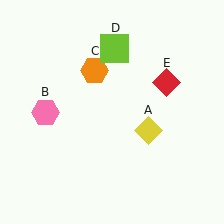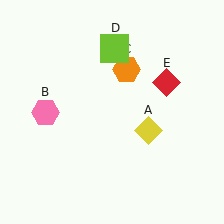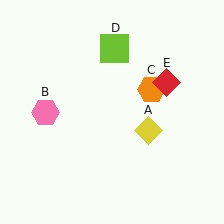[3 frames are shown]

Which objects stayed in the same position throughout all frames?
Yellow diamond (object A) and pink hexagon (object B) and lime square (object D) and red diamond (object E) remained stationary.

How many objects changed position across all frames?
1 object changed position: orange hexagon (object C).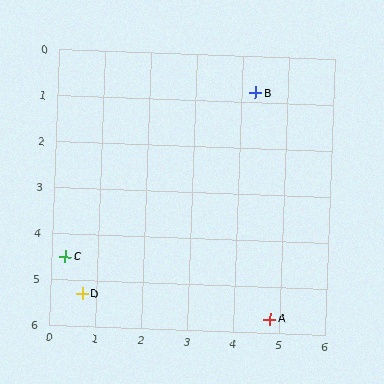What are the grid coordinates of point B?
Point B is at approximately (4.3, 0.8).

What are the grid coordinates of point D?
Point D is at approximately (0.7, 5.3).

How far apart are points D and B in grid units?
Points D and B are about 5.8 grid units apart.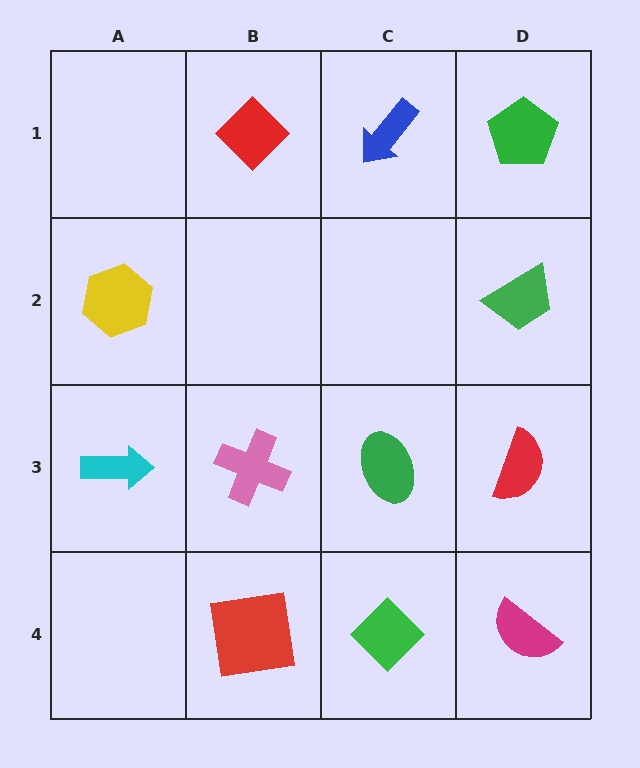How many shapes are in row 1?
3 shapes.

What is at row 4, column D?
A magenta semicircle.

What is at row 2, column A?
A yellow hexagon.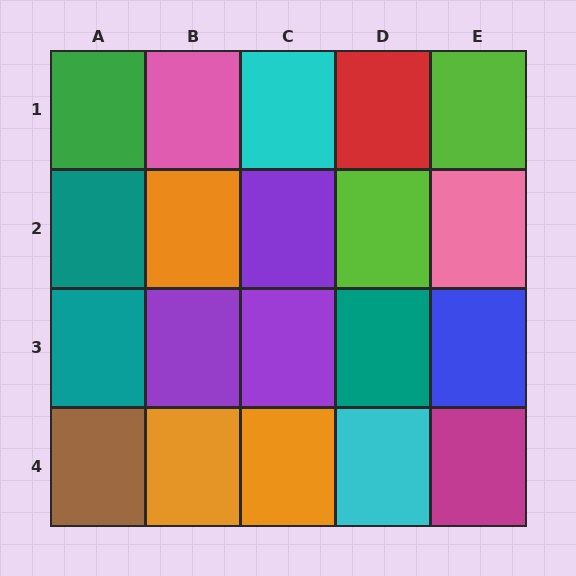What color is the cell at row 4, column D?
Cyan.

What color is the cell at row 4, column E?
Magenta.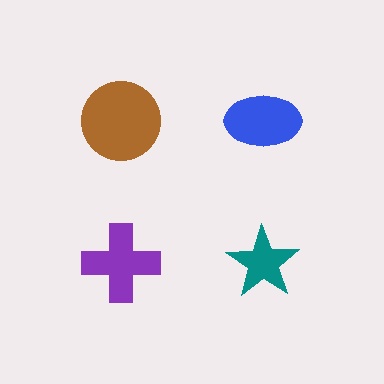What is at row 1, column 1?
A brown circle.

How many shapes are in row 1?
2 shapes.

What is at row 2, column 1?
A purple cross.